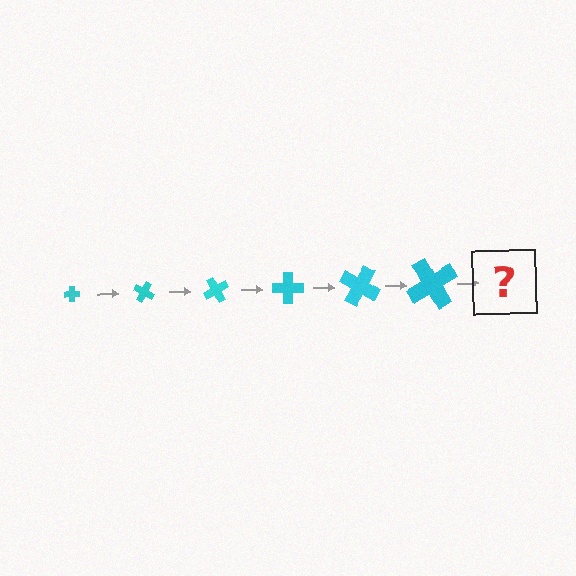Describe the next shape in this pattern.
It should be a cross, larger than the previous one and rotated 180 degrees from the start.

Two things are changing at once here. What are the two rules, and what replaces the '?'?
The two rules are that the cross grows larger each step and it rotates 30 degrees each step. The '?' should be a cross, larger than the previous one and rotated 180 degrees from the start.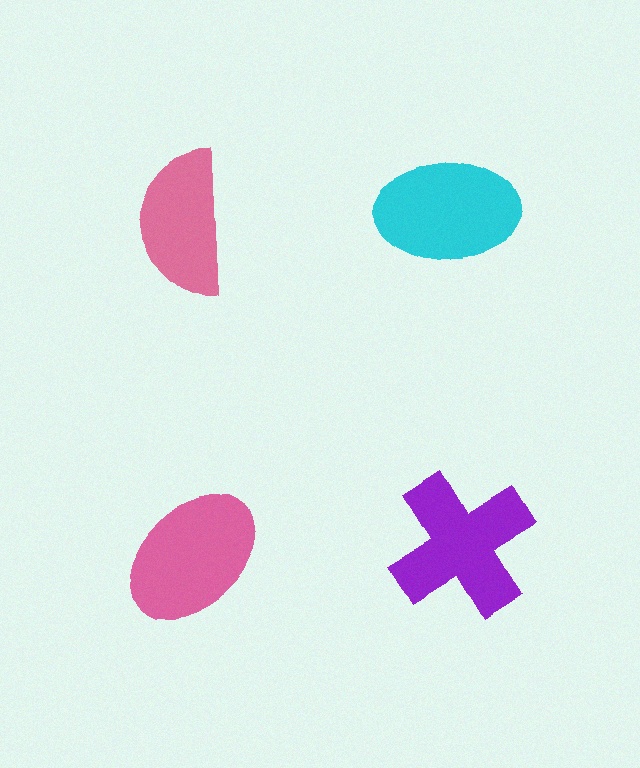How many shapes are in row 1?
2 shapes.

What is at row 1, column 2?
A cyan ellipse.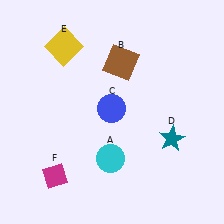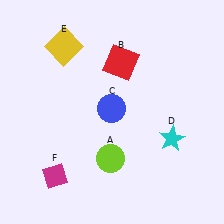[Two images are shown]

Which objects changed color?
A changed from cyan to lime. B changed from brown to red. D changed from teal to cyan.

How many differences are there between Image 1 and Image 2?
There are 3 differences between the two images.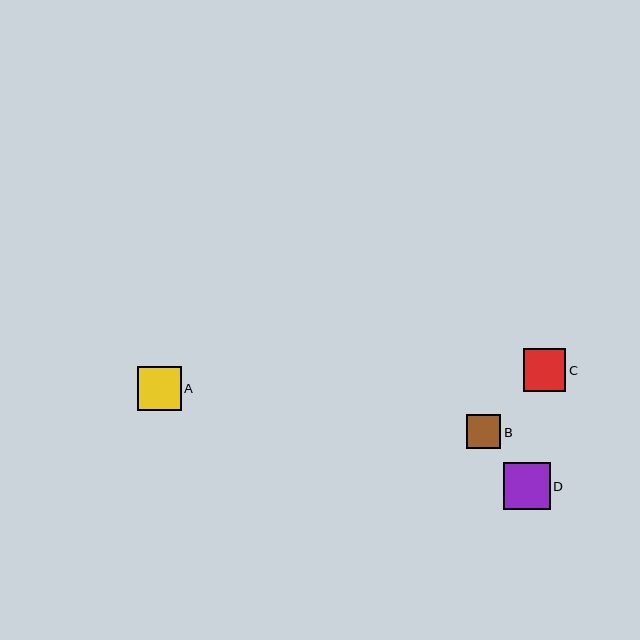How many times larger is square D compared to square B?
Square D is approximately 1.4 times the size of square B.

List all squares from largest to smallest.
From largest to smallest: D, A, C, B.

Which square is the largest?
Square D is the largest with a size of approximately 47 pixels.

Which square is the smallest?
Square B is the smallest with a size of approximately 34 pixels.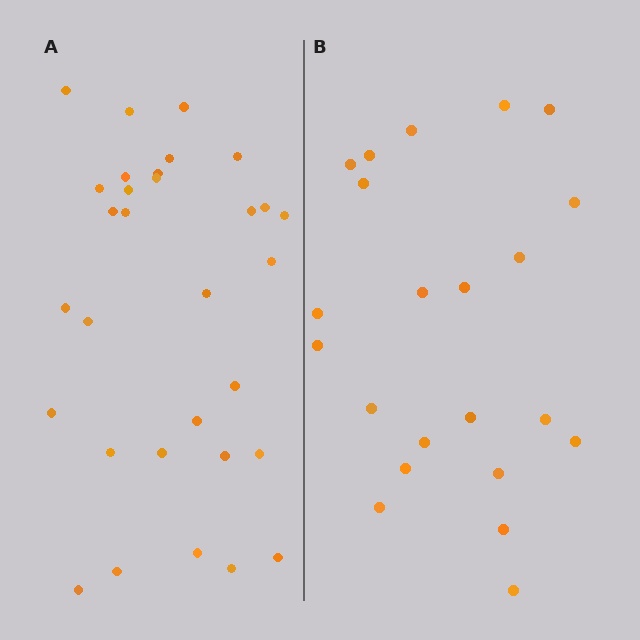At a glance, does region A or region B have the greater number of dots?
Region A (the left region) has more dots.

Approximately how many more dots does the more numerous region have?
Region A has roughly 8 or so more dots than region B.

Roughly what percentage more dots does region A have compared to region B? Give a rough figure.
About 40% more.